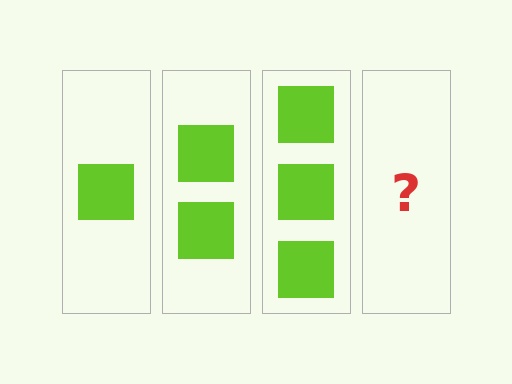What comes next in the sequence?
The next element should be 4 squares.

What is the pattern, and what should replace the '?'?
The pattern is that each step adds one more square. The '?' should be 4 squares.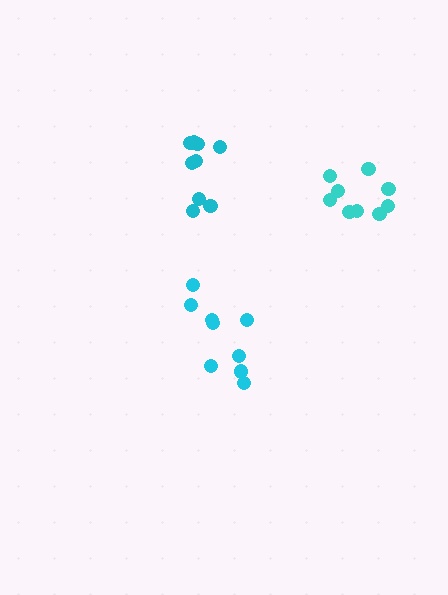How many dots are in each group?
Group 1: 9 dots, Group 2: 9 dots, Group 3: 9 dots (27 total).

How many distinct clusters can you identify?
There are 3 distinct clusters.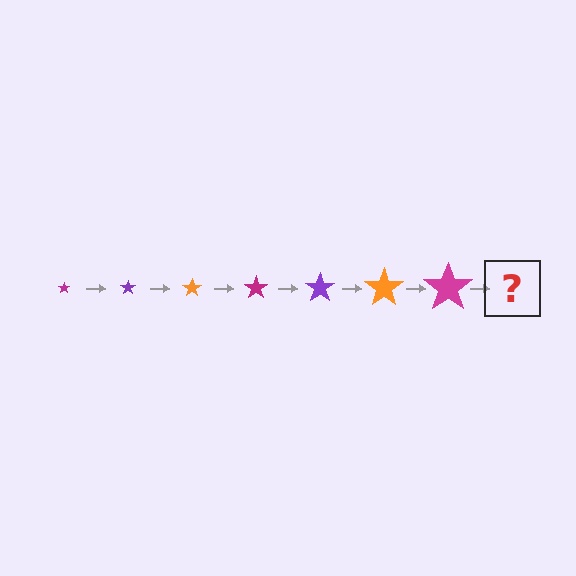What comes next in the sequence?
The next element should be a purple star, larger than the previous one.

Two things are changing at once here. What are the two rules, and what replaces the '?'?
The two rules are that the star grows larger each step and the color cycles through magenta, purple, and orange. The '?' should be a purple star, larger than the previous one.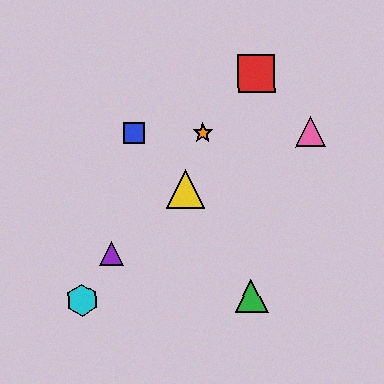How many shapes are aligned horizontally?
3 shapes (the blue square, the orange star, the pink triangle) are aligned horizontally.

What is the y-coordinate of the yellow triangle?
The yellow triangle is at y≈189.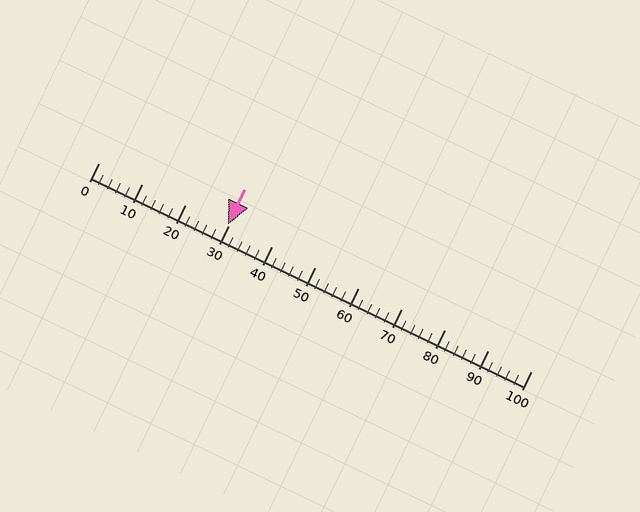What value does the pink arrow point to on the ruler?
The pink arrow points to approximately 30.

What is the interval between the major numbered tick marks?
The major tick marks are spaced 10 units apart.